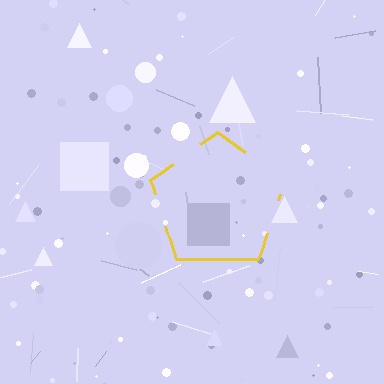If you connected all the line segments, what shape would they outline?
They would outline a pentagon.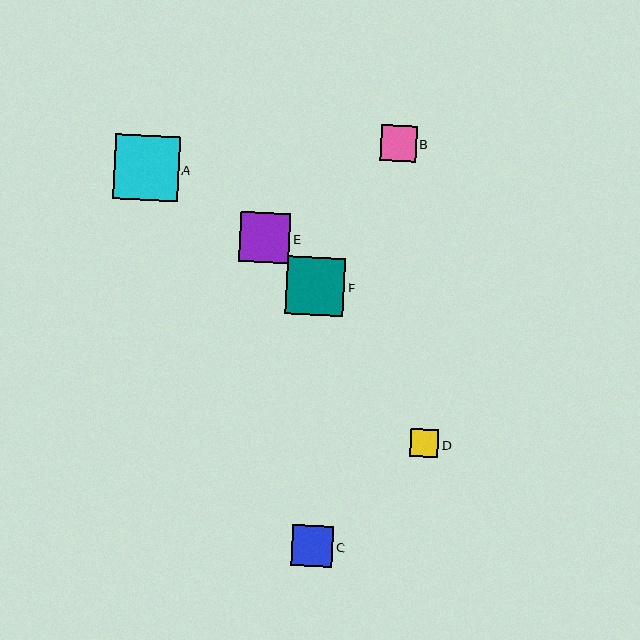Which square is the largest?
Square A is the largest with a size of approximately 65 pixels.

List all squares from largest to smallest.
From largest to smallest: A, F, E, C, B, D.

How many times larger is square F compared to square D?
Square F is approximately 2.1 times the size of square D.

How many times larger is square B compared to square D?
Square B is approximately 1.3 times the size of square D.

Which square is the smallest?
Square D is the smallest with a size of approximately 28 pixels.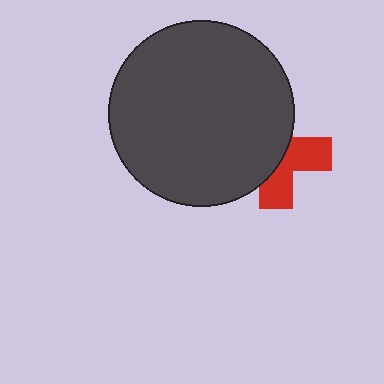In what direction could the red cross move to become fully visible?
The red cross could move right. That would shift it out from behind the dark gray circle entirely.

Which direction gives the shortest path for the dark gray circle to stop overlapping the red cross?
Moving left gives the shortest separation.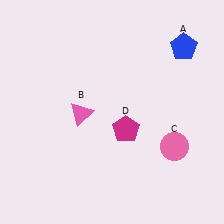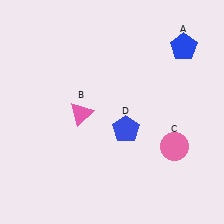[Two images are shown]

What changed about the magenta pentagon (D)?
In Image 1, D is magenta. In Image 2, it changed to blue.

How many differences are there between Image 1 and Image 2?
There is 1 difference between the two images.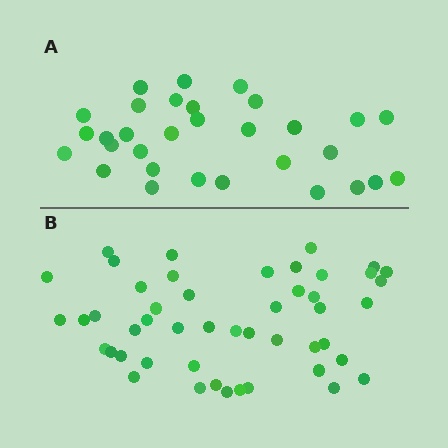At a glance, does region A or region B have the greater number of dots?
Region B (the bottom region) has more dots.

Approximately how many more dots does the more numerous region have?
Region B has approximately 15 more dots than region A.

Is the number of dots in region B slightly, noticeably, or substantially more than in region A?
Region B has substantially more. The ratio is roughly 1.5 to 1.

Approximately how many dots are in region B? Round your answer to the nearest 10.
About 50 dots. (The exact count is 48, which rounds to 50.)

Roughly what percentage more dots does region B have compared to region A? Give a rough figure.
About 55% more.